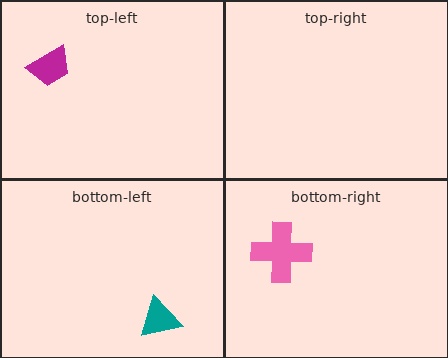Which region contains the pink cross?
The bottom-right region.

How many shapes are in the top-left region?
1.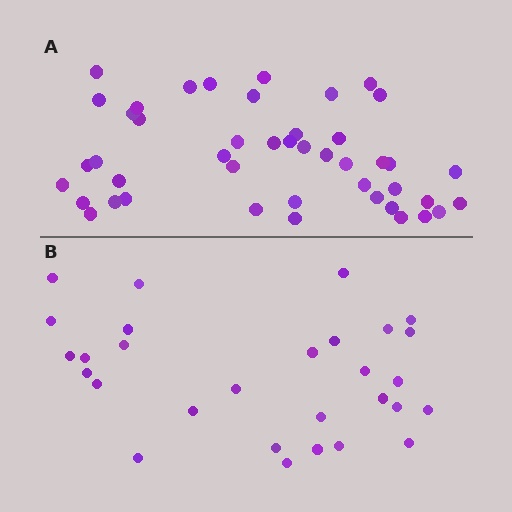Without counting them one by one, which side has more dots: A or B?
Region A (the top region) has more dots.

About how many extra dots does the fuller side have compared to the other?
Region A has approximately 15 more dots than region B.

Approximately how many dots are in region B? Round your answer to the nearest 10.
About 30 dots. (The exact count is 29, which rounds to 30.)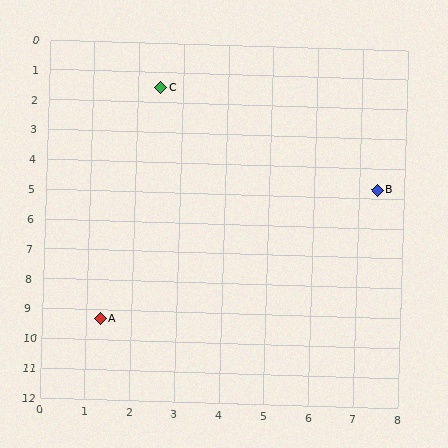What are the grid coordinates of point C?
Point C is at approximately (2.5, 1.5).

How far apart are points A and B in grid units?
Points A and B are about 7.6 grid units apart.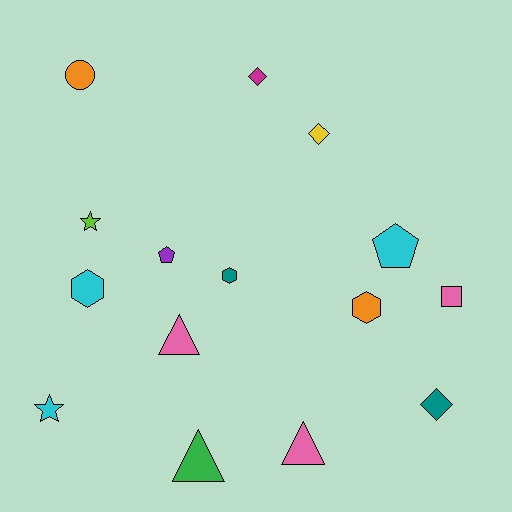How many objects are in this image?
There are 15 objects.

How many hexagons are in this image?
There are 3 hexagons.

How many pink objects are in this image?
There are 3 pink objects.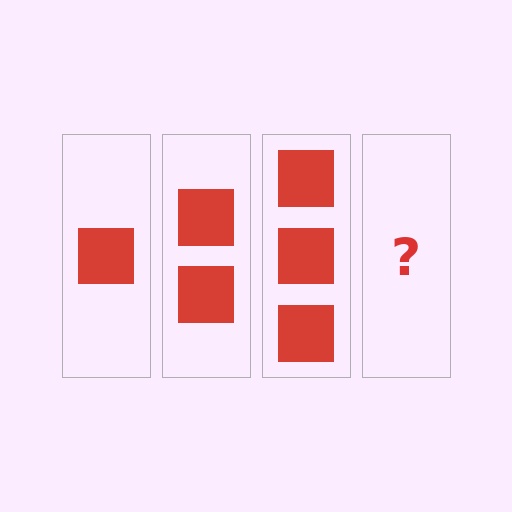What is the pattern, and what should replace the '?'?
The pattern is that each step adds one more square. The '?' should be 4 squares.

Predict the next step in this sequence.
The next step is 4 squares.